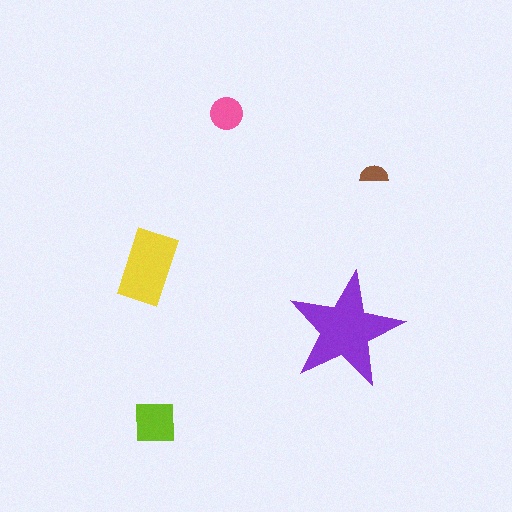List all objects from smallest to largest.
The brown semicircle, the pink circle, the lime square, the yellow rectangle, the purple star.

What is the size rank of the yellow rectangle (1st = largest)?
2nd.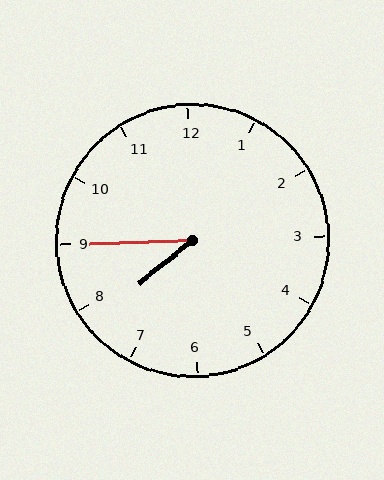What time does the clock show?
7:45.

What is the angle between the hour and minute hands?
Approximately 38 degrees.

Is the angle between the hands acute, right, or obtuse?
It is acute.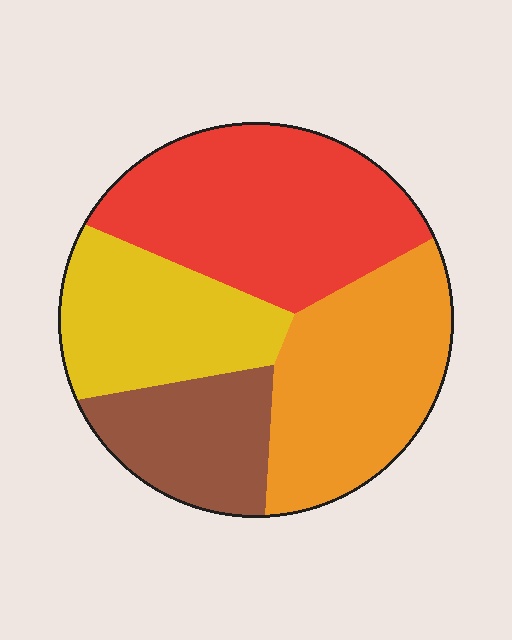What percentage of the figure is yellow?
Yellow covers around 20% of the figure.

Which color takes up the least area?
Brown, at roughly 15%.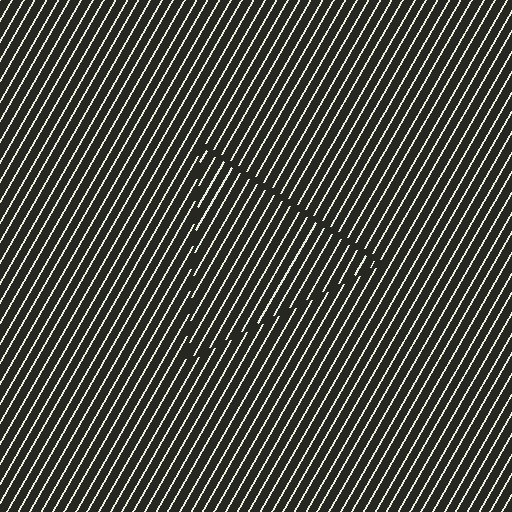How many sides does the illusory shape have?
3 sides — the line-ends trace a triangle.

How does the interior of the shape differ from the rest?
The interior of the shape contains the same grating, shifted by half a period — the contour is defined by the phase discontinuity where line-ends from the inner and outer gratings abut.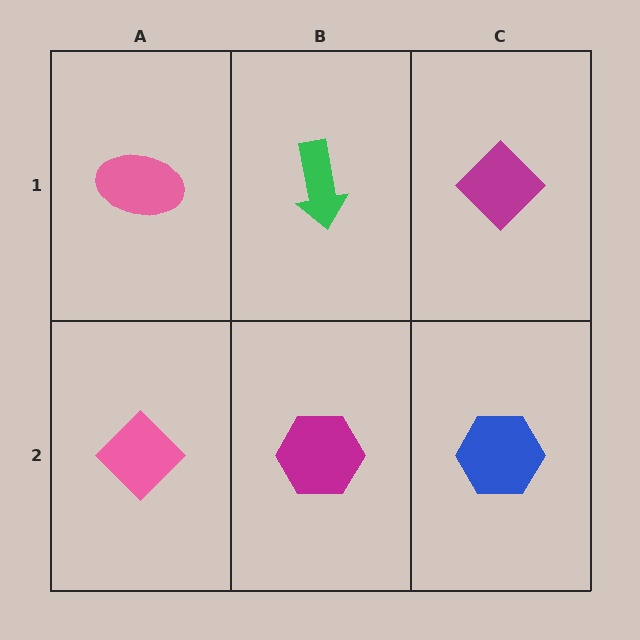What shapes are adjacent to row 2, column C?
A magenta diamond (row 1, column C), a magenta hexagon (row 2, column B).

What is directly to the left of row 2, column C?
A magenta hexagon.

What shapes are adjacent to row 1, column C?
A blue hexagon (row 2, column C), a green arrow (row 1, column B).